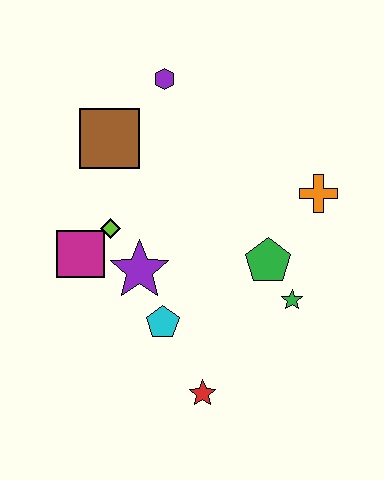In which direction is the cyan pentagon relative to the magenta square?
The cyan pentagon is to the right of the magenta square.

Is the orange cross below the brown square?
Yes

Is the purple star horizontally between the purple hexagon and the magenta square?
Yes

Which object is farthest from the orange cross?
The magenta square is farthest from the orange cross.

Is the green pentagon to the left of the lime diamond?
No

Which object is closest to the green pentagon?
The green star is closest to the green pentagon.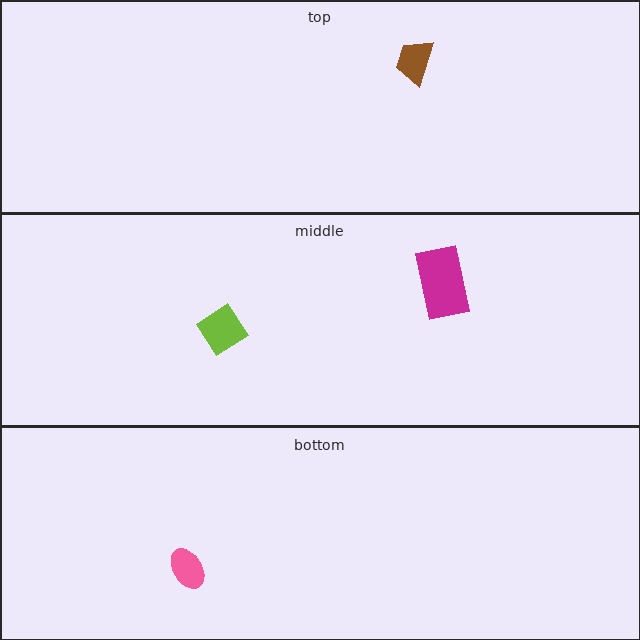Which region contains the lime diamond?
The middle region.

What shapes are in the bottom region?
The pink ellipse.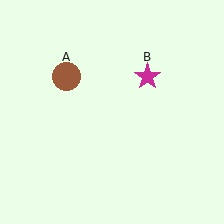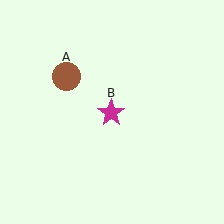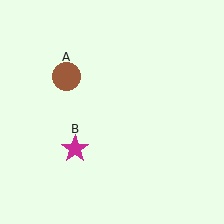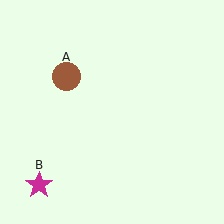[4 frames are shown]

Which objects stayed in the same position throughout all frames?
Brown circle (object A) remained stationary.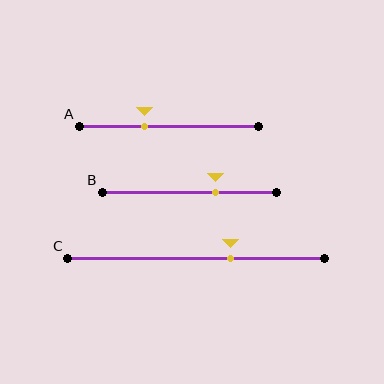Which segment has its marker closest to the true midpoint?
Segment A has its marker closest to the true midpoint.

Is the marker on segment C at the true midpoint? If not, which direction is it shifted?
No, the marker on segment C is shifted to the right by about 14% of the segment length.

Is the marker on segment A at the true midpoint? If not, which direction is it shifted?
No, the marker on segment A is shifted to the left by about 13% of the segment length.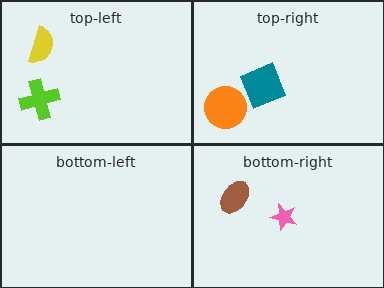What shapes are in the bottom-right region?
The brown ellipse, the pink star.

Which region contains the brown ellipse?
The bottom-right region.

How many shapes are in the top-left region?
2.